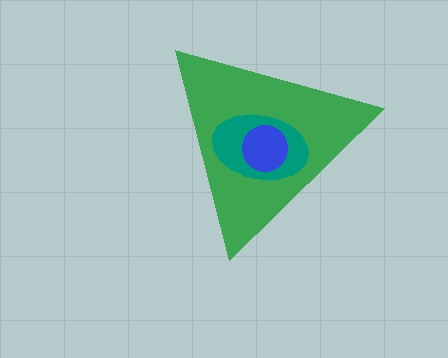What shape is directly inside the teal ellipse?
The blue circle.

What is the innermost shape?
The blue circle.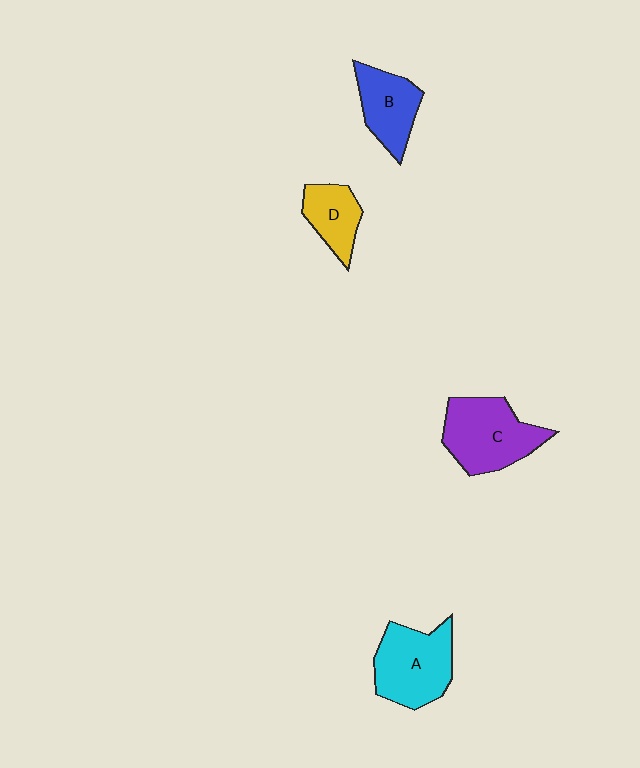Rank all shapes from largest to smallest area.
From largest to smallest: C (purple), A (cyan), B (blue), D (yellow).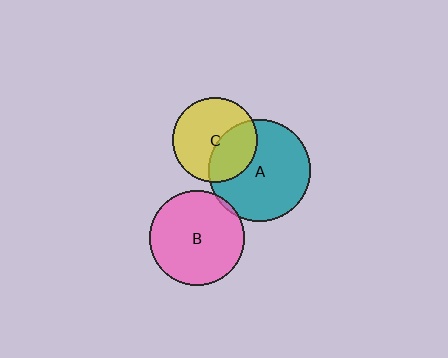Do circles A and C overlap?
Yes.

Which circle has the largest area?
Circle A (teal).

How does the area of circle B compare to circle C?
Approximately 1.2 times.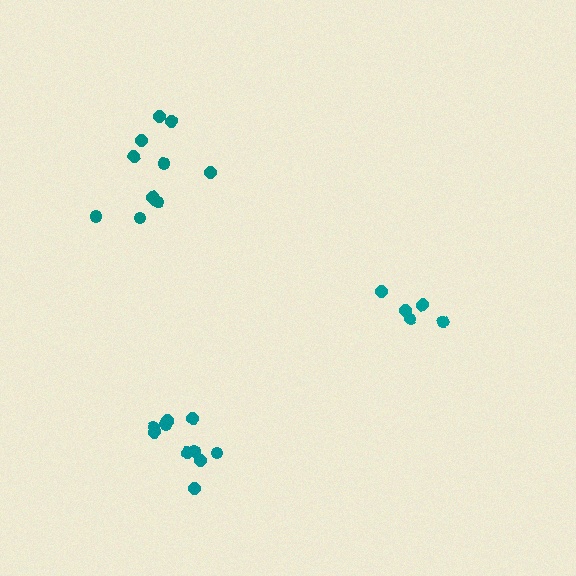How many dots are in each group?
Group 1: 5 dots, Group 2: 10 dots, Group 3: 10 dots (25 total).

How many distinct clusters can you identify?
There are 3 distinct clusters.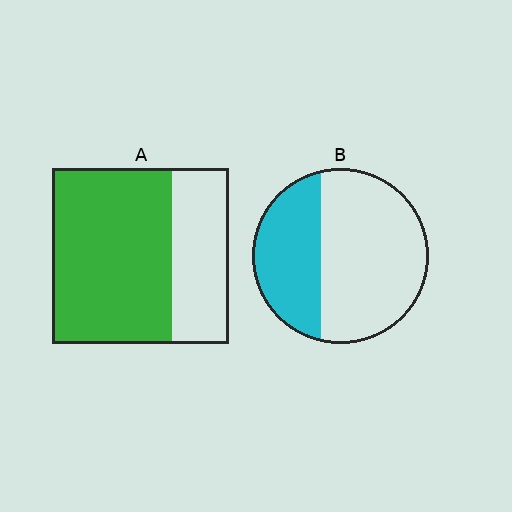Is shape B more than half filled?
No.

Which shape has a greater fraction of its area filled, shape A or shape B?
Shape A.